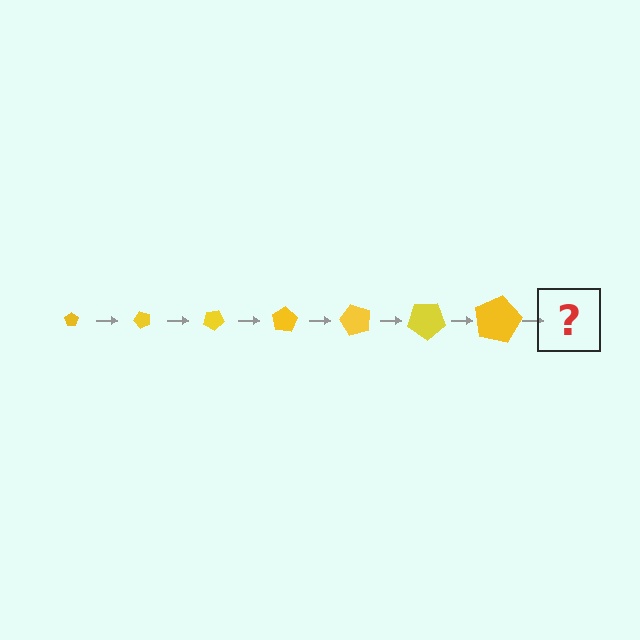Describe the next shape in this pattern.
It should be a pentagon, larger than the previous one and rotated 350 degrees from the start.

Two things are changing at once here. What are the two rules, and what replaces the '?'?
The two rules are that the pentagon grows larger each step and it rotates 50 degrees each step. The '?' should be a pentagon, larger than the previous one and rotated 350 degrees from the start.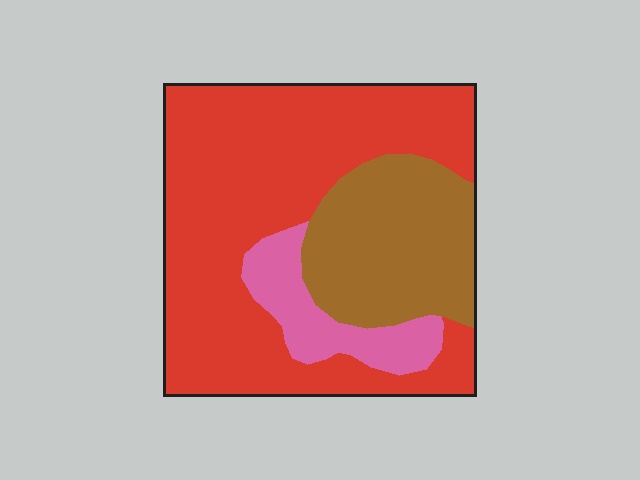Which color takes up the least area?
Pink, at roughly 10%.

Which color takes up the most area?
Red, at roughly 60%.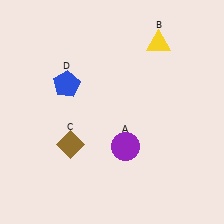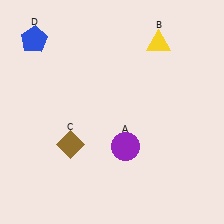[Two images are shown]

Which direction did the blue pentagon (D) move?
The blue pentagon (D) moved up.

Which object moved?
The blue pentagon (D) moved up.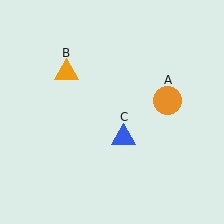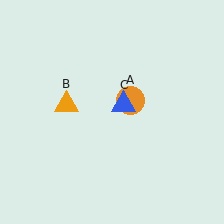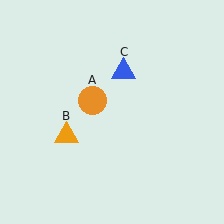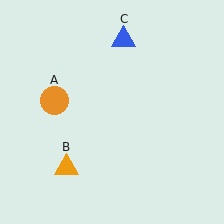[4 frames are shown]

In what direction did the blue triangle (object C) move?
The blue triangle (object C) moved up.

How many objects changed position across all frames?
3 objects changed position: orange circle (object A), orange triangle (object B), blue triangle (object C).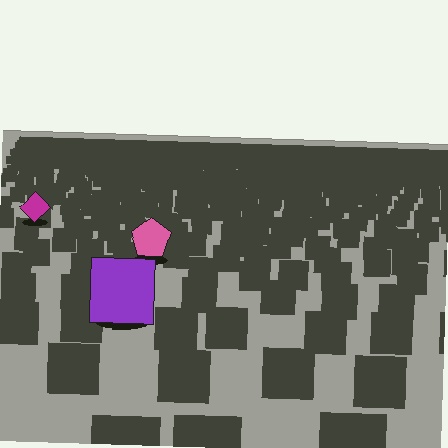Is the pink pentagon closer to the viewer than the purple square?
No. The purple square is closer — you can tell from the texture gradient: the ground texture is coarser near it.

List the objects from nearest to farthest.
From nearest to farthest: the purple square, the pink pentagon, the magenta diamond.